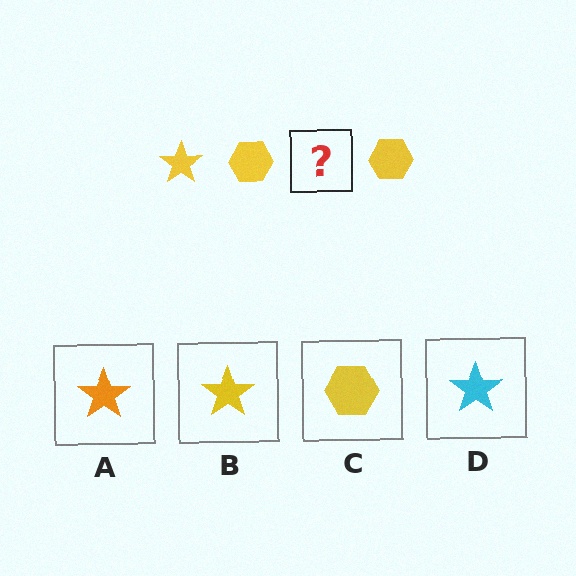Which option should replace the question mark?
Option B.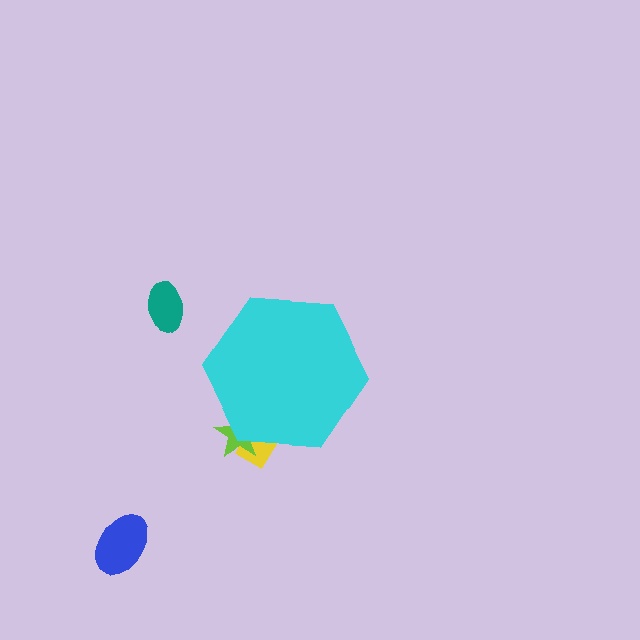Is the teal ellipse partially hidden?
No, the teal ellipse is fully visible.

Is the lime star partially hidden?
Yes, the lime star is partially hidden behind the cyan hexagon.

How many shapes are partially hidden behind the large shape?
2 shapes are partially hidden.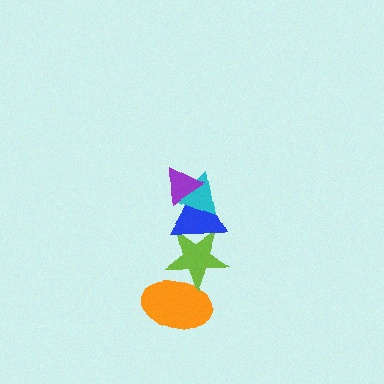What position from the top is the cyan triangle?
The cyan triangle is 2nd from the top.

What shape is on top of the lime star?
The blue triangle is on top of the lime star.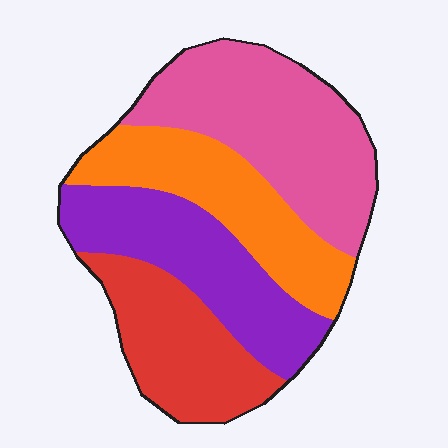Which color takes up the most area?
Pink, at roughly 30%.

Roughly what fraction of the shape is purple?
Purple takes up about one quarter (1/4) of the shape.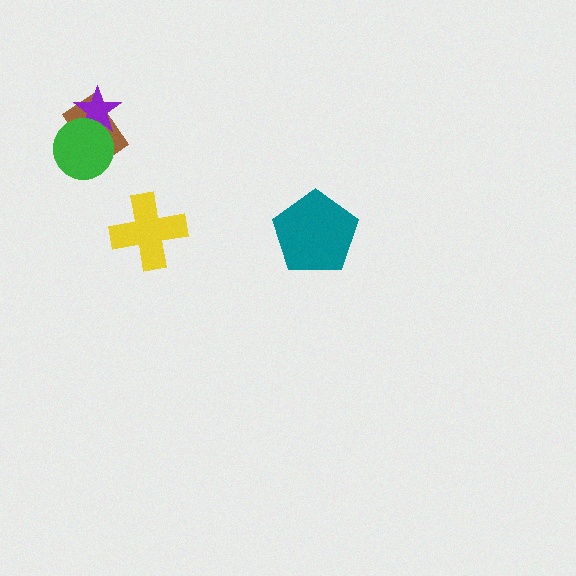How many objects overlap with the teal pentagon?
0 objects overlap with the teal pentagon.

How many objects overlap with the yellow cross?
0 objects overlap with the yellow cross.